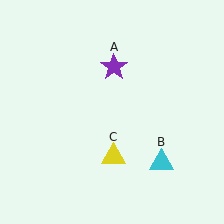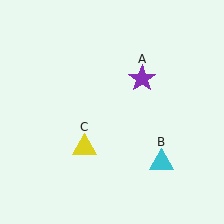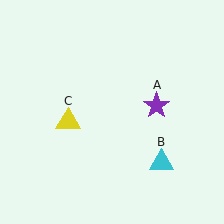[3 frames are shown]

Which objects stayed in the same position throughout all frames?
Cyan triangle (object B) remained stationary.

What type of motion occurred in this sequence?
The purple star (object A), yellow triangle (object C) rotated clockwise around the center of the scene.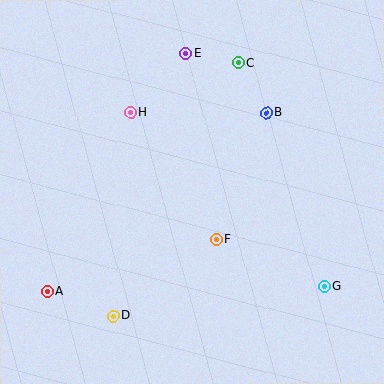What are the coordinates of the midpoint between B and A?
The midpoint between B and A is at (157, 202).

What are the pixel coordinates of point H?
Point H is at (131, 113).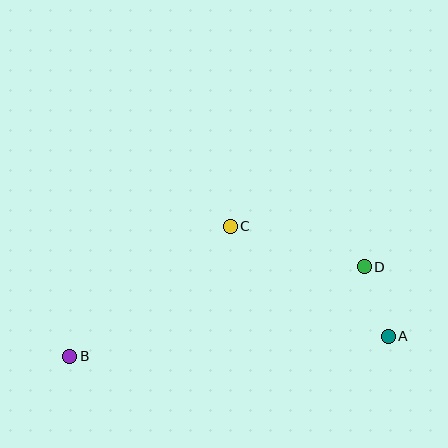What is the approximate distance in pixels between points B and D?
The distance between B and D is approximately 308 pixels.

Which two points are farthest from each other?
Points A and B are farthest from each other.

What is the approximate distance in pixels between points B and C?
The distance between B and C is approximately 206 pixels.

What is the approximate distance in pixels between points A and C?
The distance between A and C is approximately 193 pixels.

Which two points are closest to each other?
Points A and D are closest to each other.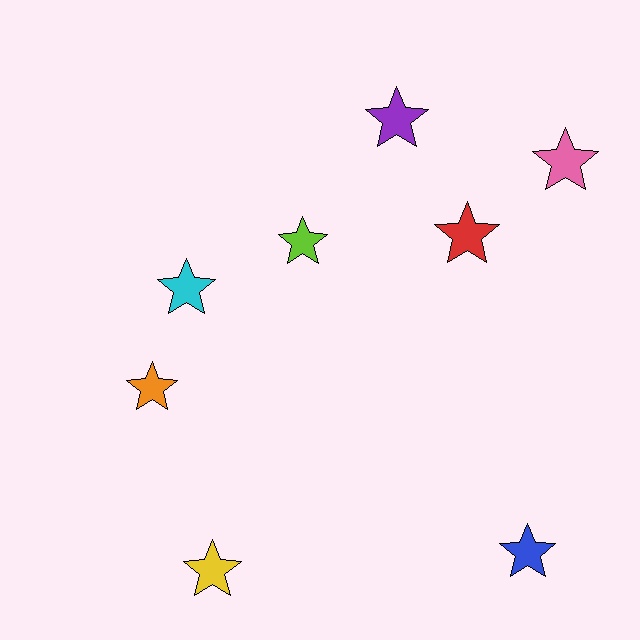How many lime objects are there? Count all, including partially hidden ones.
There is 1 lime object.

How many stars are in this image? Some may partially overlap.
There are 8 stars.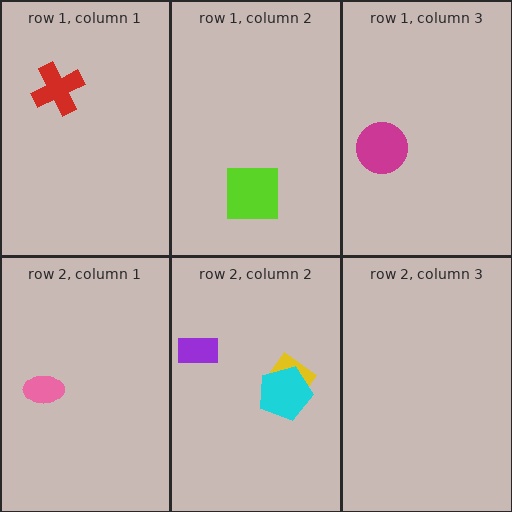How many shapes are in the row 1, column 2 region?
1.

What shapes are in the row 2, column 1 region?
The pink ellipse.